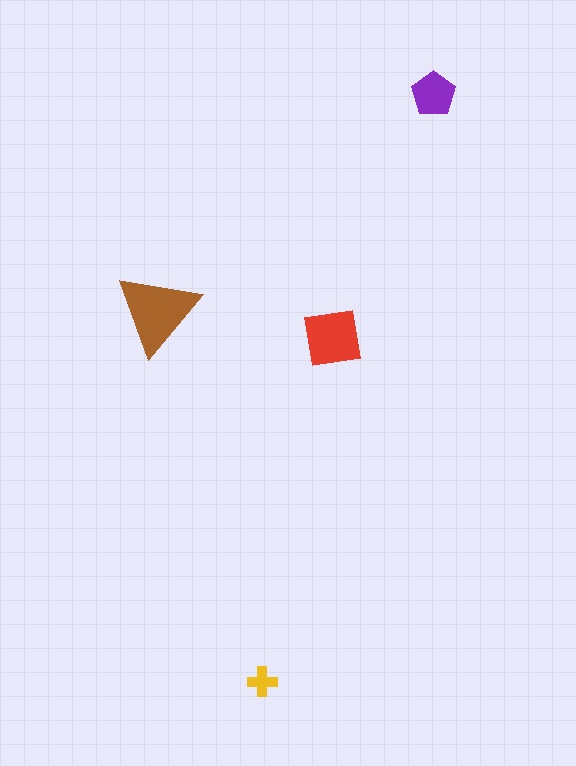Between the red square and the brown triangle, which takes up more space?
The brown triangle.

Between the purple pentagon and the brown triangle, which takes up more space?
The brown triangle.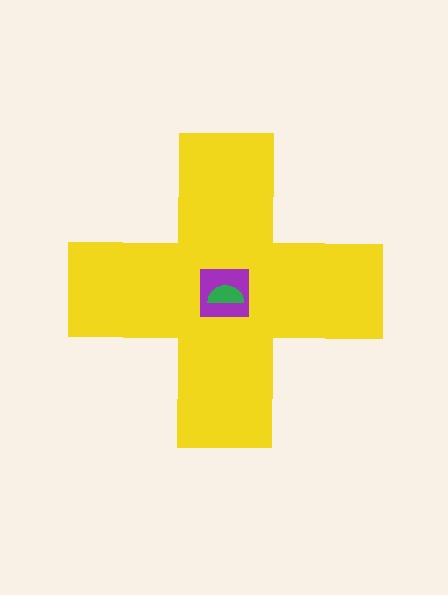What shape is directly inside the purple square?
The green semicircle.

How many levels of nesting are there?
3.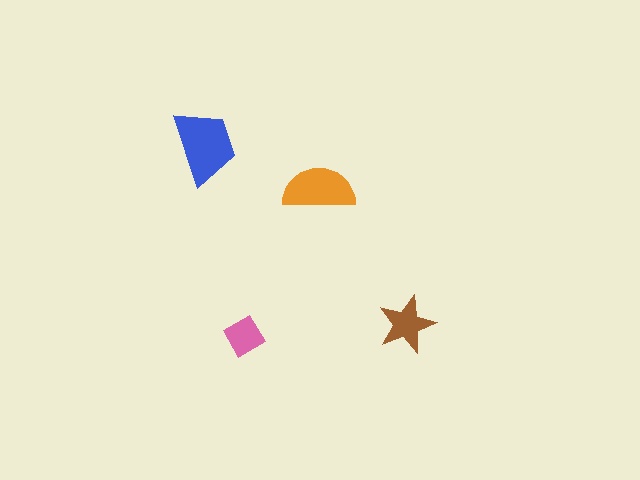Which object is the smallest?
The pink square.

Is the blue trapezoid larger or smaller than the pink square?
Larger.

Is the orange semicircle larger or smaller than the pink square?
Larger.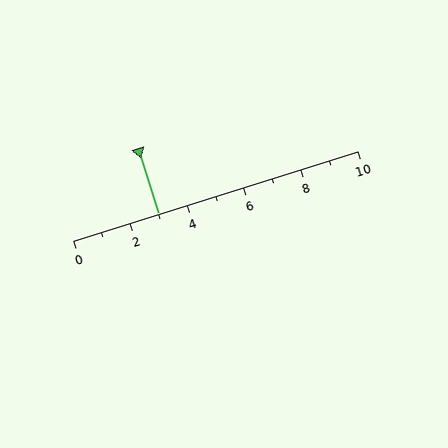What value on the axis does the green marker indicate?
The marker indicates approximately 3.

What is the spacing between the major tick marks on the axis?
The major ticks are spaced 2 apart.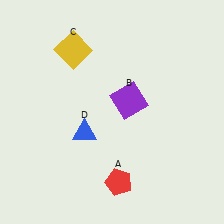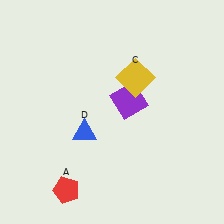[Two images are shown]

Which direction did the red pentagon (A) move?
The red pentagon (A) moved left.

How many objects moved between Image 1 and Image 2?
2 objects moved between the two images.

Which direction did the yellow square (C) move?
The yellow square (C) moved right.